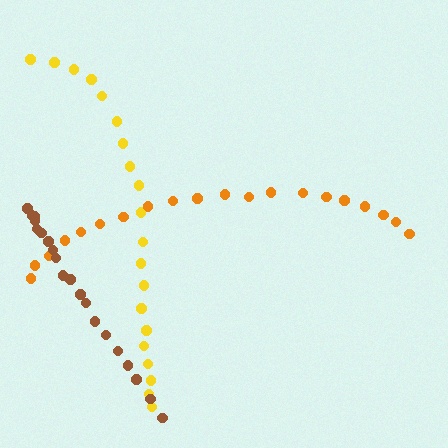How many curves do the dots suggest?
There are 3 distinct paths.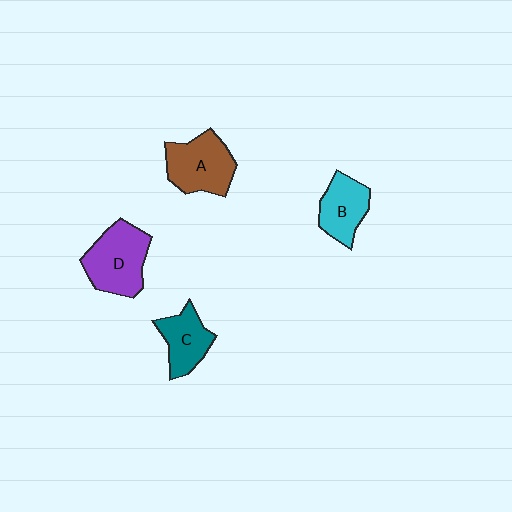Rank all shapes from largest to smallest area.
From largest to smallest: D (purple), A (brown), B (cyan), C (teal).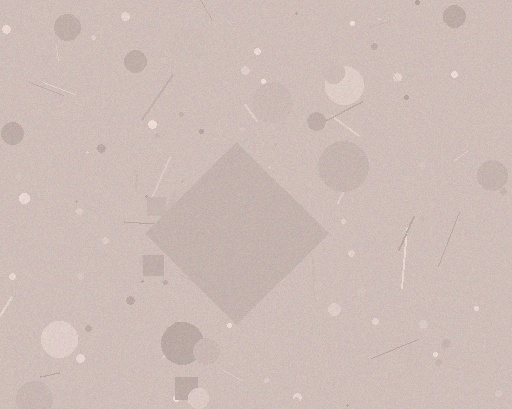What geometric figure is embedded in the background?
A diamond is embedded in the background.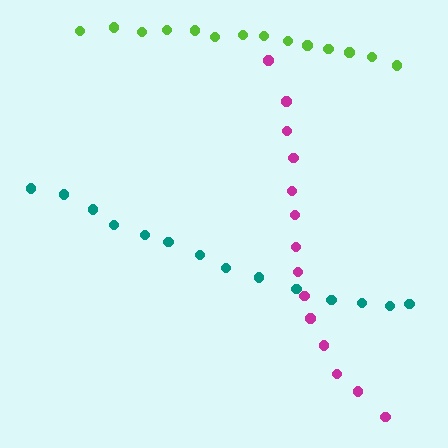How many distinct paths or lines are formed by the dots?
There are 3 distinct paths.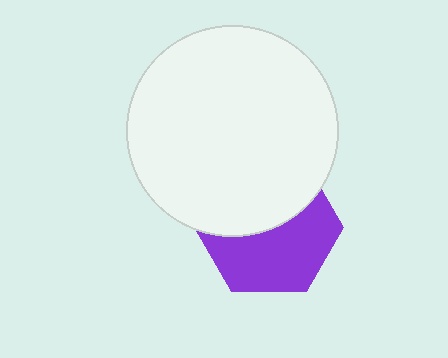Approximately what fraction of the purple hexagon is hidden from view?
Roughly 46% of the purple hexagon is hidden behind the white circle.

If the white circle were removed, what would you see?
You would see the complete purple hexagon.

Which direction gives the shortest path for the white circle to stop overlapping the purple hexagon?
Moving up gives the shortest separation.